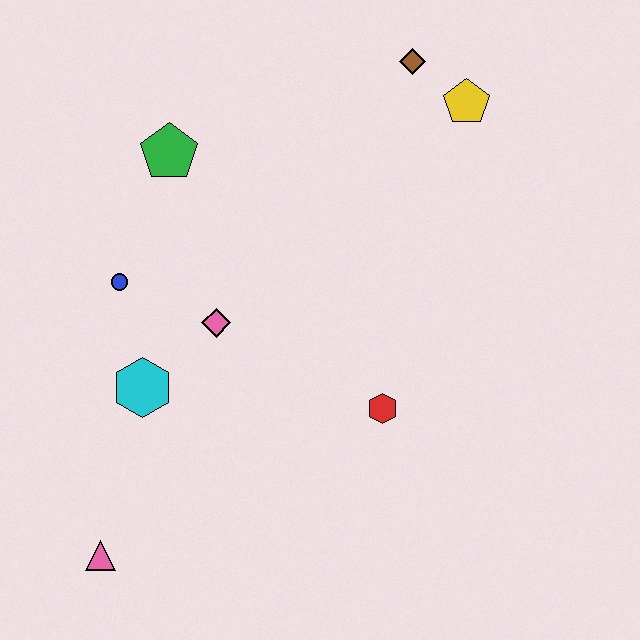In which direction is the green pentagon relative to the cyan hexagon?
The green pentagon is above the cyan hexagon.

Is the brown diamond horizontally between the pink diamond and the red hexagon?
No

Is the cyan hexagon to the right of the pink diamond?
No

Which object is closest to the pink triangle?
The cyan hexagon is closest to the pink triangle.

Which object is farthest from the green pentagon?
The pink triangle is farthest from the green pentagon.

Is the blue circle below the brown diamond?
Yes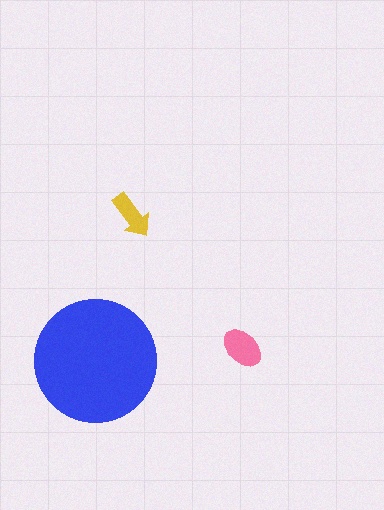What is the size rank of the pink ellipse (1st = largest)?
2nd.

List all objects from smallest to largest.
The yellow arrow, the pink ellipse, the blue circle.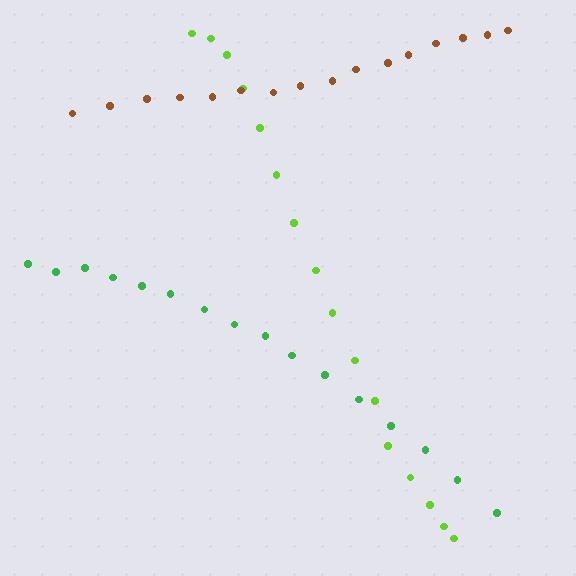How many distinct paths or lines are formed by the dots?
There are 3 distinct paths.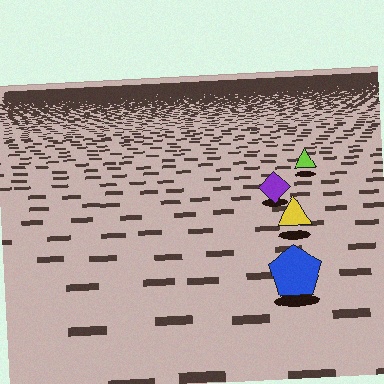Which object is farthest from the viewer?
The lime triangle is farthest from the viewer. It appears smaller and the ground texture around it is denser.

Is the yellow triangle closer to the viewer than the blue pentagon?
No. The blue pentagon is closer — you can tell from the texture gradient: the ground texture is coarser near it.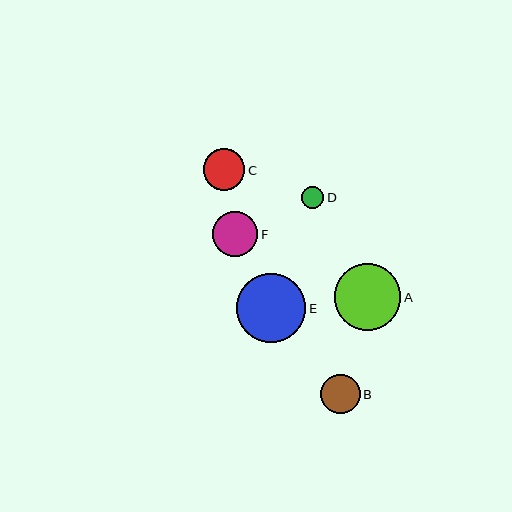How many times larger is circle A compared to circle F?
Circle A is approximately 1.5 times the size of circle F.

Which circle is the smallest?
Circle D is the smallest with a size of approximately 22 pixels.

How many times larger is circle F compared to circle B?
Circle F is approximately 1.2 times the size of circle B.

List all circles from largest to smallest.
From largest to smallest: E, A, F, C, B, D.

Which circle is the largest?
Circle E is the largest with a size of approximately 70 pixels.